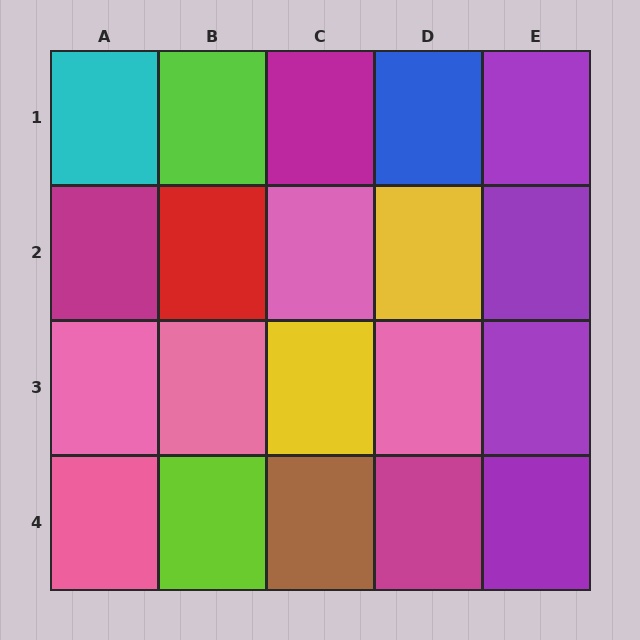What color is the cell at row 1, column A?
Cyan.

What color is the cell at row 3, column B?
Pink.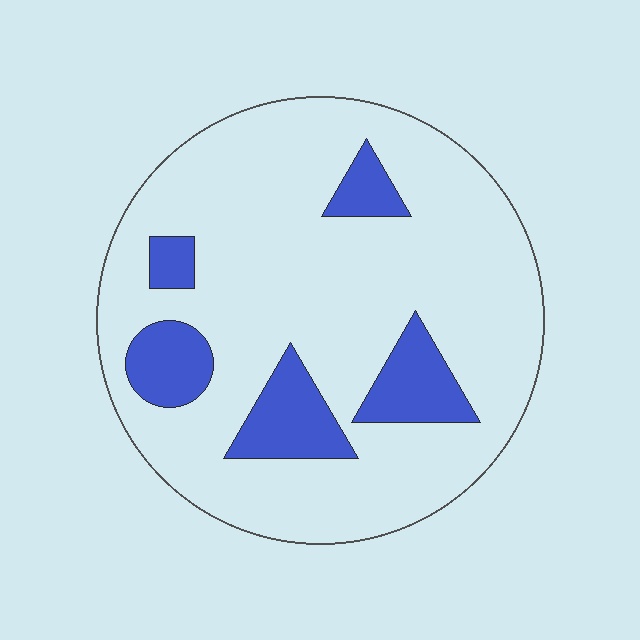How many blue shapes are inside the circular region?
5.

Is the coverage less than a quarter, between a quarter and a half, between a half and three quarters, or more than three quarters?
Less than a quarter.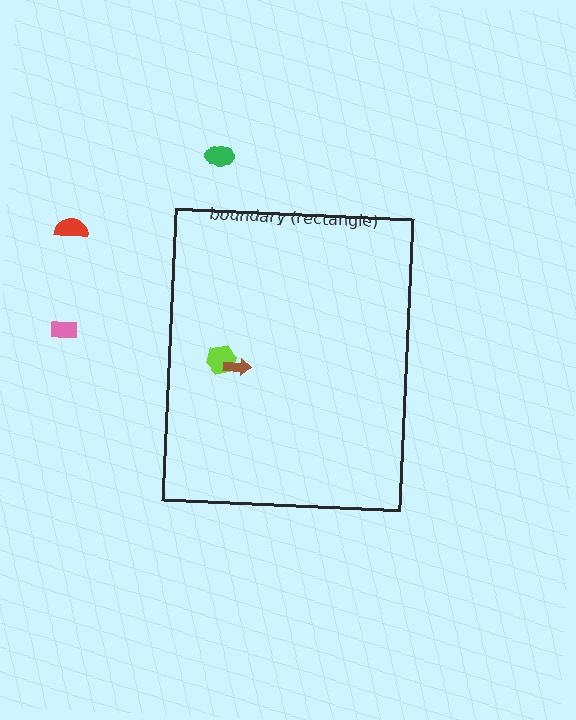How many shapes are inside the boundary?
2 inside, 3 outside.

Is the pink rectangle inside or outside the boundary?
Outside.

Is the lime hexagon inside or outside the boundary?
Inside.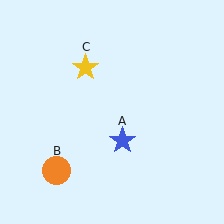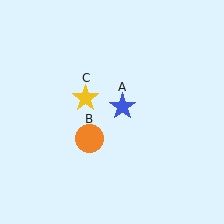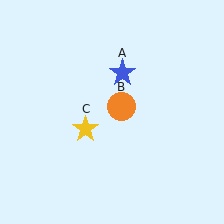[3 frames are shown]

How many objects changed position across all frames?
3 objects changed position: blue star (object A), orange circle (object B), yellow star (object C).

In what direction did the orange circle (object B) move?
The orange circle (object B) moved up and to the right.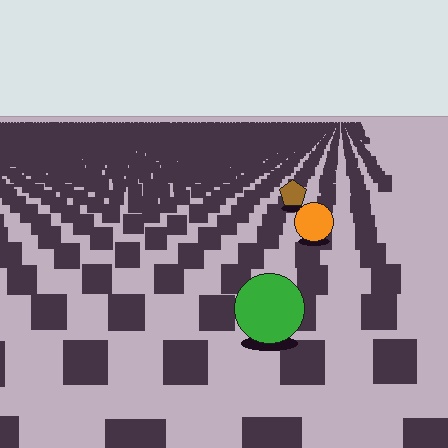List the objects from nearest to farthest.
From nearest to farthest: the green circle, the orange circle, the brown pentagon.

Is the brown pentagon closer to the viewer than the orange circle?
No. The orange circle is closer — you can tell from the texture gradient: the ground texture is coarser near it.